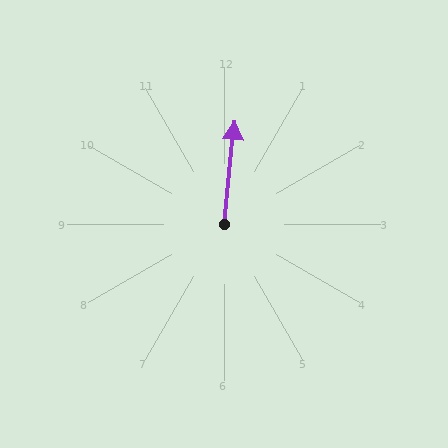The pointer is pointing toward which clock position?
Roughly 12 o'clock.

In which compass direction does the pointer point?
North.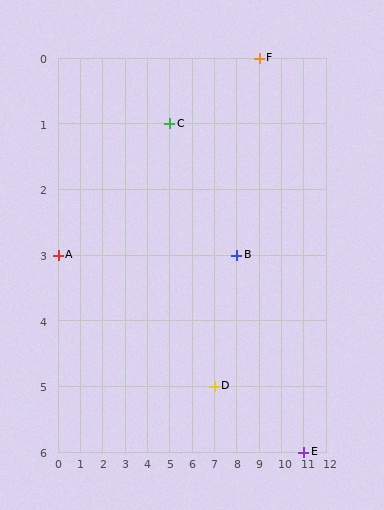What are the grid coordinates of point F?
Point F is at grid coordinates (9, 0).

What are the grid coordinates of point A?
Point A is at grid coordinates (0, 3).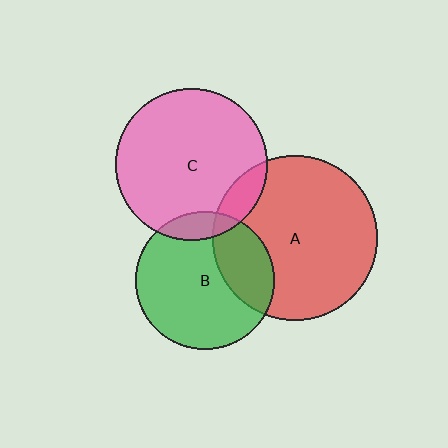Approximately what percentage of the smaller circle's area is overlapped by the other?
Approximately 25%.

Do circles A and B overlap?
Yes.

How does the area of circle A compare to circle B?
Approximately 1.4 times.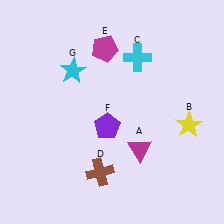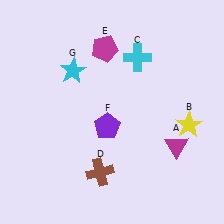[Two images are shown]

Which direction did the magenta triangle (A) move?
The magenta triangle (A) moved right.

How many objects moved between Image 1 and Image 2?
1 object moved between the two images.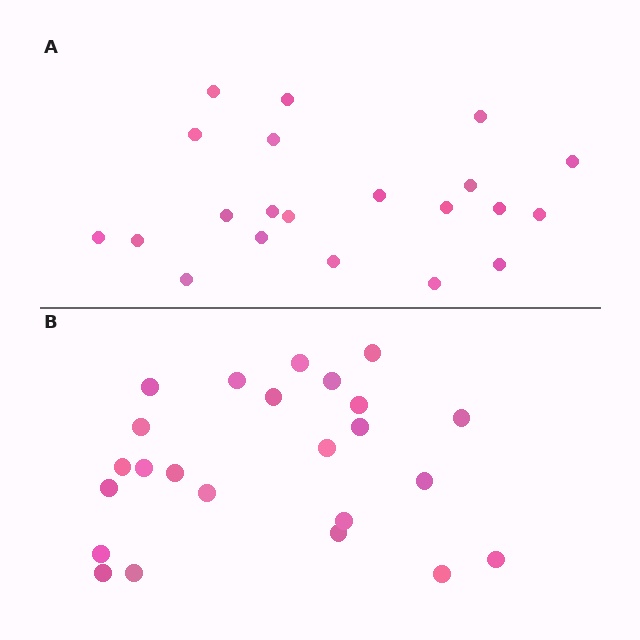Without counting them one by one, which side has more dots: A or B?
Region B (the bottom region) has more dots.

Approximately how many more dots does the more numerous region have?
Region B has just a few more — roughly 2 or 3 more dots than region A.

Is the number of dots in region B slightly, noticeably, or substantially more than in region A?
Region B has only slightly more — the two regions are fairly close. The ratio is roughly 1.1 to 1.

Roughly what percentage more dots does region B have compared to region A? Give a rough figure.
About 15% more.